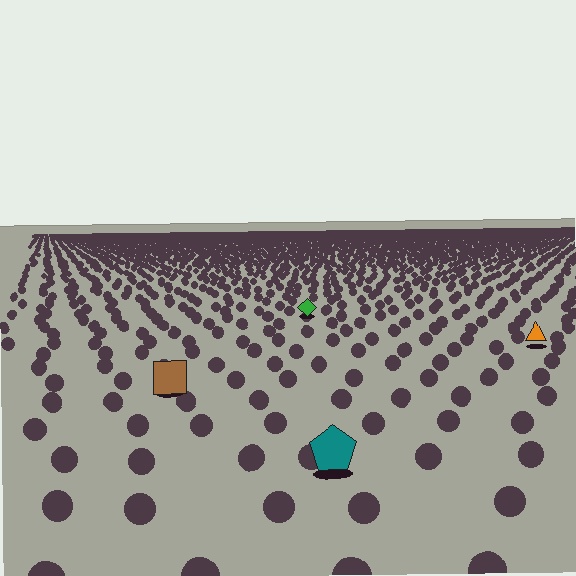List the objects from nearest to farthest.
From nearest to farthest: the teal pentagon, the brown square, the orange triangle, the green diamond.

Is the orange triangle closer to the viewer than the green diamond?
Yes. The orange triangle is closer — you can tell from the texture gradient: the ground texture is coarser near it.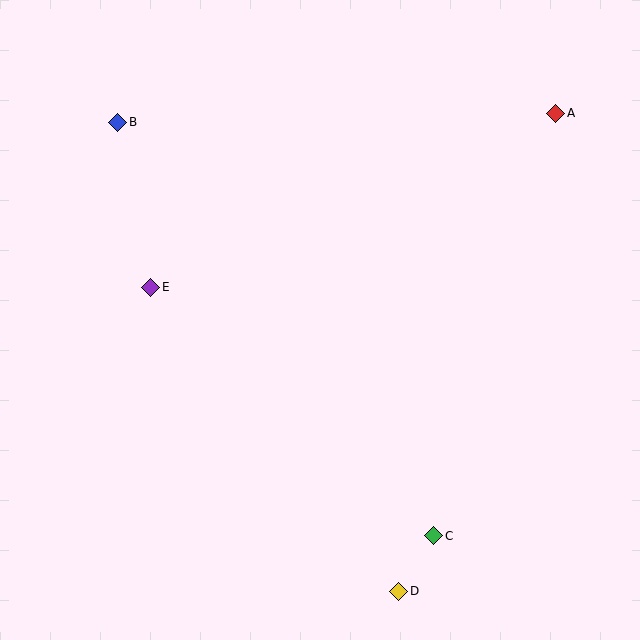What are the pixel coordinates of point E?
Point E is at (151, 287).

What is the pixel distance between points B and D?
The distance between B and D is 547 pixels.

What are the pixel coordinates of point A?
Point A is at (556, 113).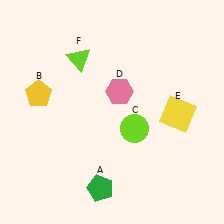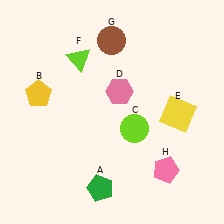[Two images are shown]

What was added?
A brown circle (G), a pink pentagon (H) were added in Image 2.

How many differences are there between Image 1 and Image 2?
There are 2 differences between the two images.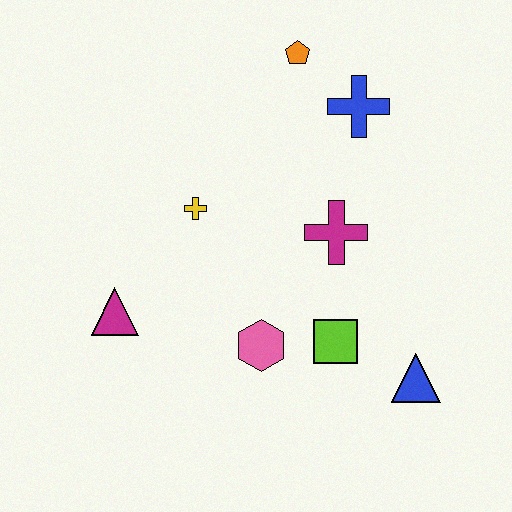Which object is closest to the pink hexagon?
The lime square is closest to the pink hexagon.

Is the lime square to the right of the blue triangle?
No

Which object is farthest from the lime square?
The orange pentagon is farthest from the lime square.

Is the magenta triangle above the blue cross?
No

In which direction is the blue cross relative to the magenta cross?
The blue cross is above the magenta cross.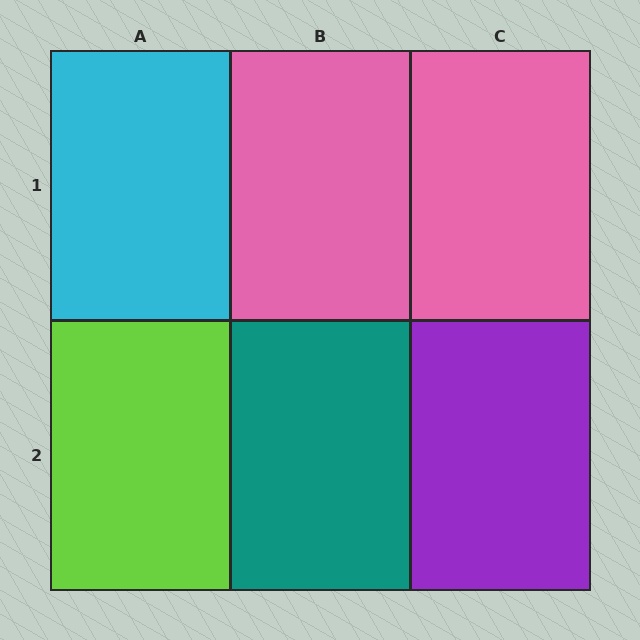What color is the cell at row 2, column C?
Purple.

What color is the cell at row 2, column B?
Teal.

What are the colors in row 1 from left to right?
Cyan, pink, pink.